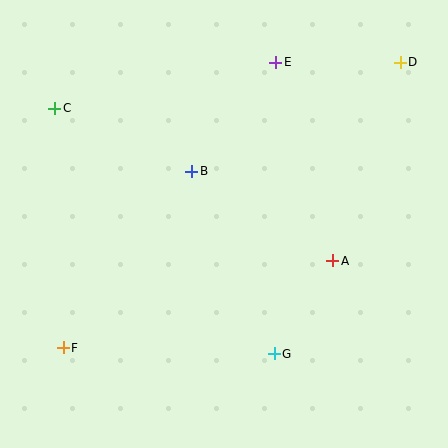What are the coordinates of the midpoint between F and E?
The midpoint between F and E is at (169, 205).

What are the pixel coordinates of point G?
Point G is at (274, 354).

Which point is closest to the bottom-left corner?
Point F is closest to the bottom-left corner.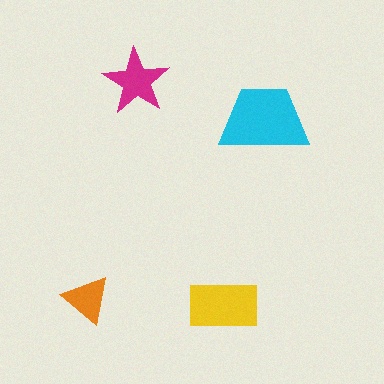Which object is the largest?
The cyan trapezoid.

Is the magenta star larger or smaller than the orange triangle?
Larger.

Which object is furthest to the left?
The orange triangle is leftmost.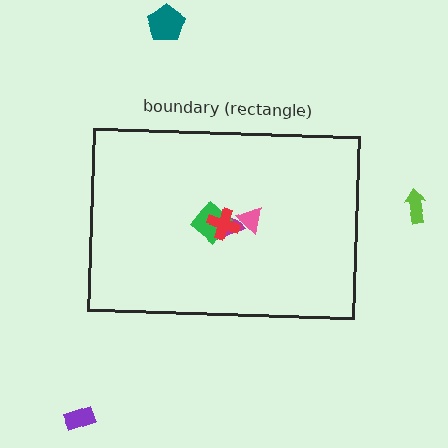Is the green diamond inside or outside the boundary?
Inside.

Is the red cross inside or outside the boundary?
Inside.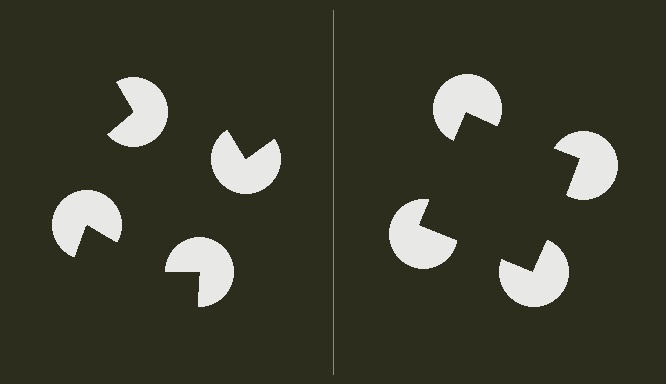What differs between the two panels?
The pac-man discs are positioned identically on both sides; only the wedge orientations differ. On the right they align to a square; on the left they are misaligned.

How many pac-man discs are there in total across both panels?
8 — 4 on each side.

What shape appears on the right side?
An illusory square.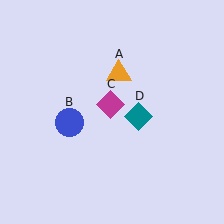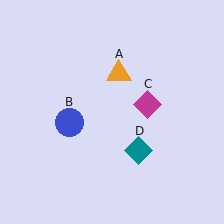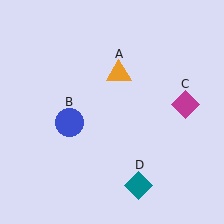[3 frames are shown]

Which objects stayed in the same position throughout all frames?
Orange triangle (object A) and blue circle (object B) remained stationary.